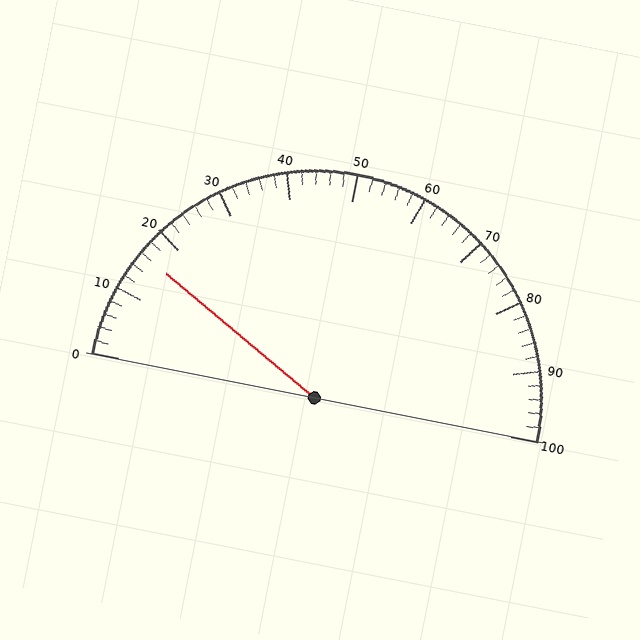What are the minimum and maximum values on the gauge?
The gauge ranges from 0 to 100.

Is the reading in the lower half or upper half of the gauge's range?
The reading is in the lower half of the range (0 to 100).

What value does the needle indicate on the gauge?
The needle indicates approximately 16.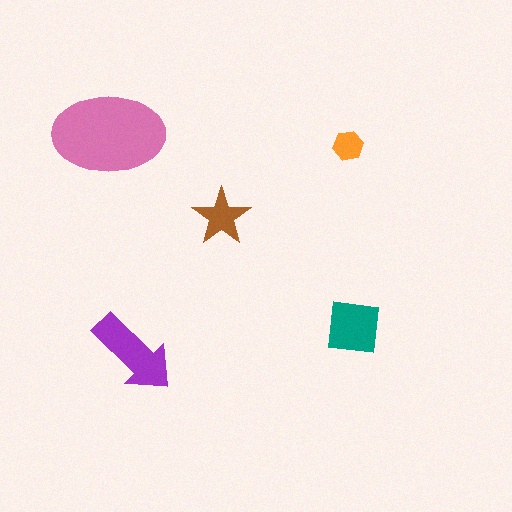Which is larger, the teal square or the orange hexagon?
The teal square.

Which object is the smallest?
The orange hexagon.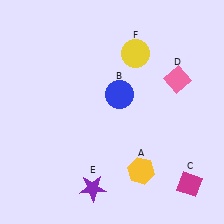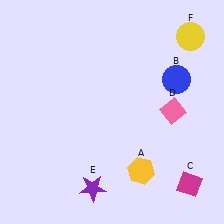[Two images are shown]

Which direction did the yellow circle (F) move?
The yellow circle (F) moved right.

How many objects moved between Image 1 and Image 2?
3 objects moved between the two images.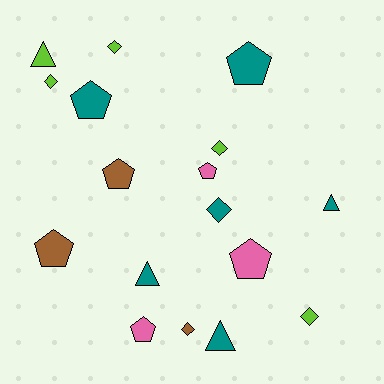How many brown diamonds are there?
There is 1 brown diamond.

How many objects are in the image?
There are 17 objects.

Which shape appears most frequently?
Pentagon, with 7 objects.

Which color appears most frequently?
Teal, with 6 objects.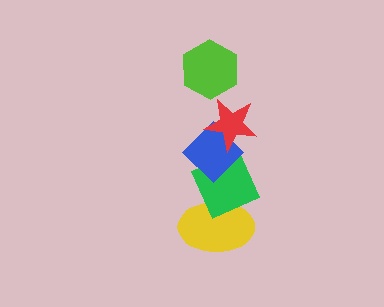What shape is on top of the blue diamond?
The red star is on top of the blue diamond.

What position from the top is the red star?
The red star is 2nd from the top.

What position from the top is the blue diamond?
The blue diamond is 3rd from the top.